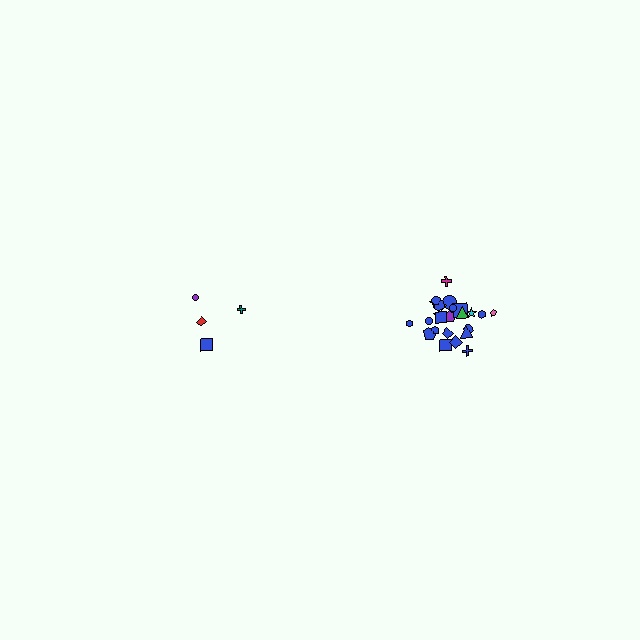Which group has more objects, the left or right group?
The right group.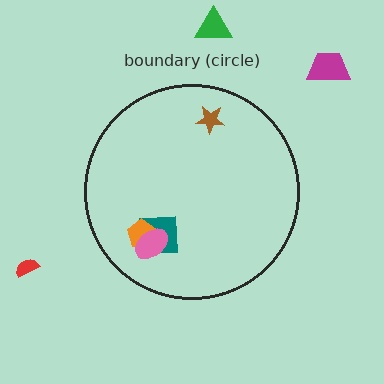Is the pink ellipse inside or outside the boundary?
Inside.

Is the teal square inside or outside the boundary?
Inside.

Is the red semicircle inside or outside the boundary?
Outside.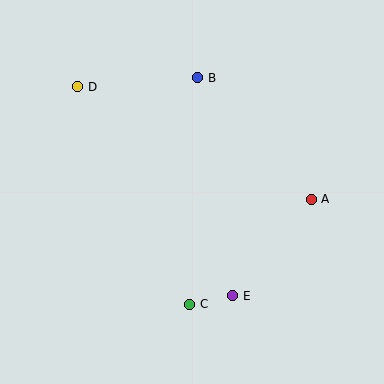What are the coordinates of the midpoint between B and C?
The midpoint between B and C is at (194, 191).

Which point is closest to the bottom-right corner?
Point E is closest to the bottom-right corner.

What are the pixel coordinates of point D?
Point D is at (78, 87).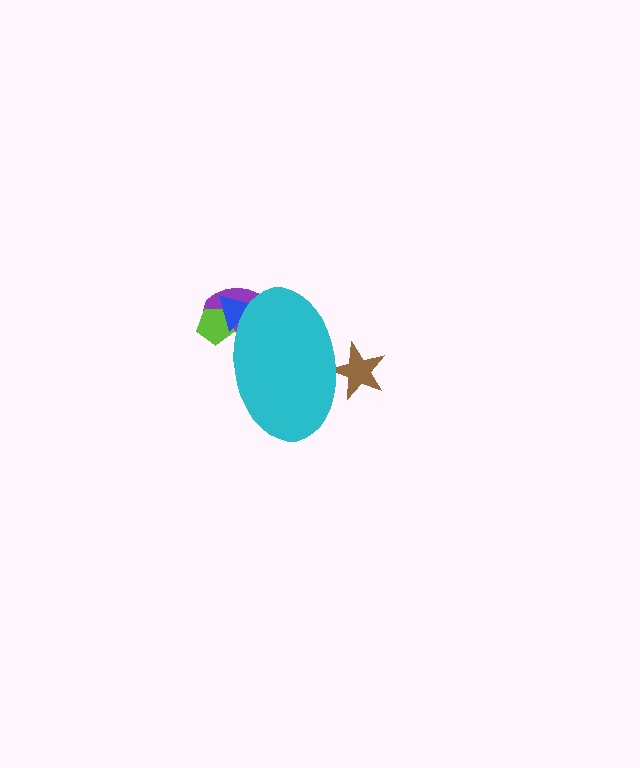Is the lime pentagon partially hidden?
Yes, the lime pentagon is partially hidden behind the cyan ellipse.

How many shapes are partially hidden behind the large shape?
4 shapes are partially hidden.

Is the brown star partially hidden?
Yes, the brown star is partially hidden behind the cyan ellipse.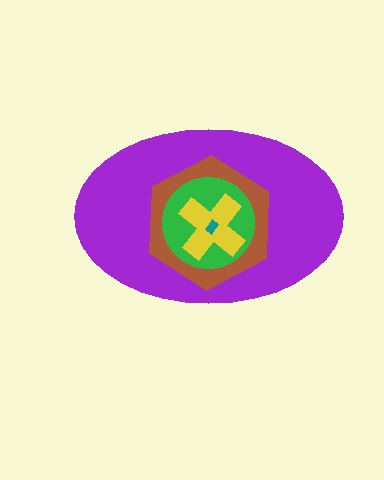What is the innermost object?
The teal rectangle.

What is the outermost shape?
The purple ellipse.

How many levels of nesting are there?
5.